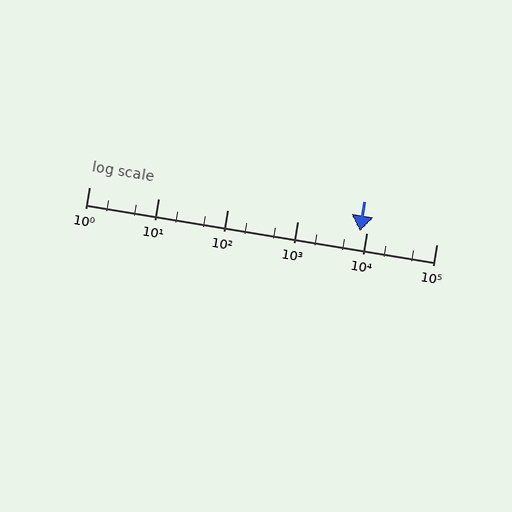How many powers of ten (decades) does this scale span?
The scale spans 5 decades, from 1 to 100000.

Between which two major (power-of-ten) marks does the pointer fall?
The pointer is between 1000 and 10000.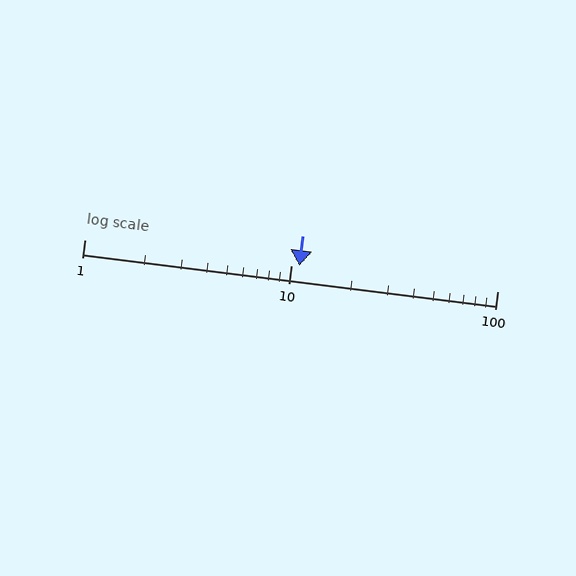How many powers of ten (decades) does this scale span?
The scale spans 2 decades, from 1 to 100.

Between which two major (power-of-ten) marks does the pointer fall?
The pointer is between 10 and 100.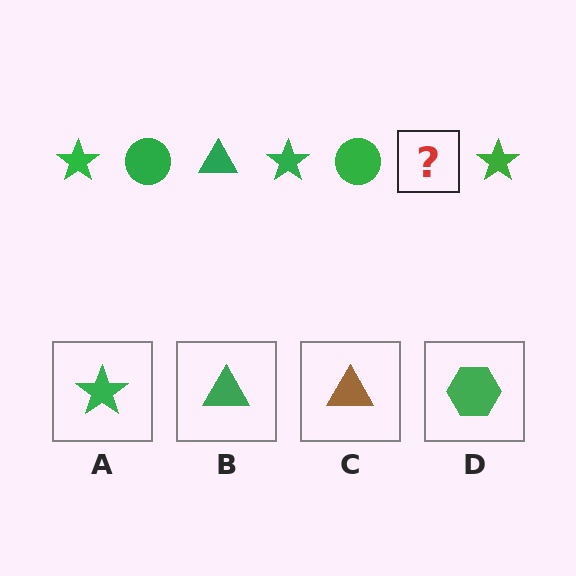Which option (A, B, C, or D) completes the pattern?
B.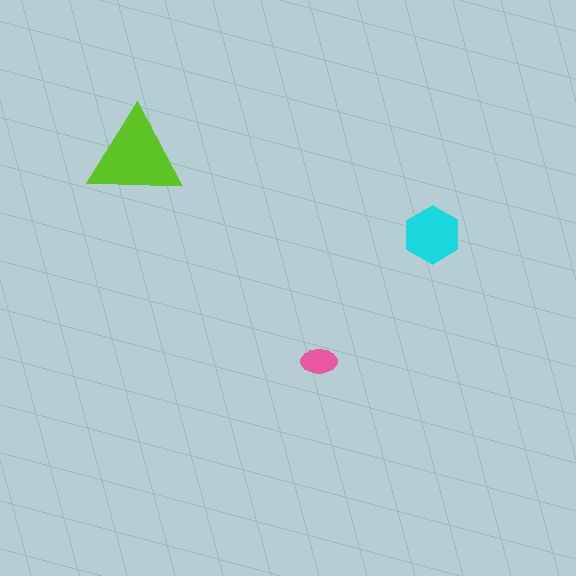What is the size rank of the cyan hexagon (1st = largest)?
2nd.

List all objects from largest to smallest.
The lime triangle, the cyan hexagon, the pink ellipse.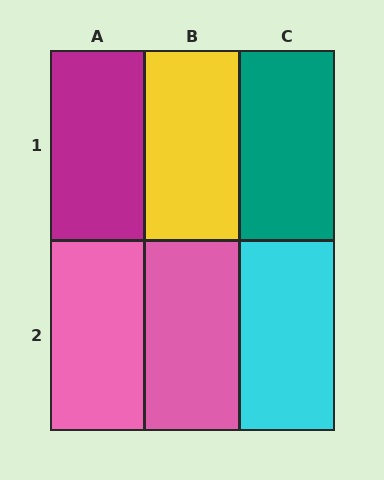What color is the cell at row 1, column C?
Teal.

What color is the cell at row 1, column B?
Yellow.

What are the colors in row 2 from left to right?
Pink, pink, cyan.